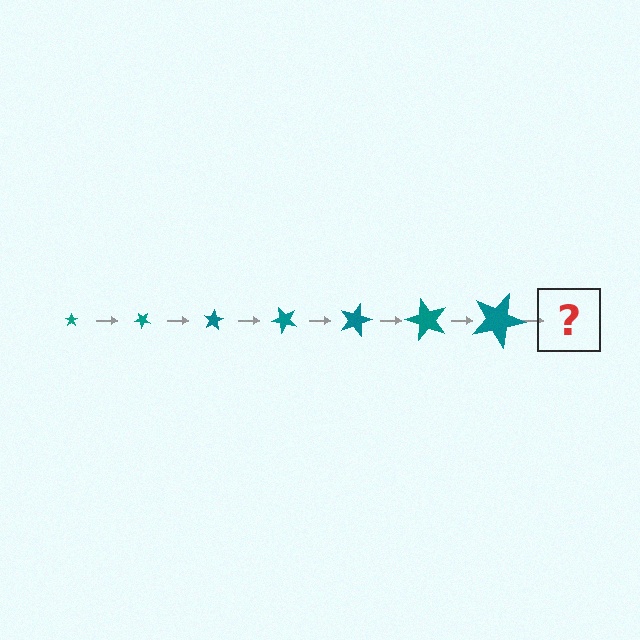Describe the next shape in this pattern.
It should be a star, larger than the previous one and rotated 280 degrees from the start.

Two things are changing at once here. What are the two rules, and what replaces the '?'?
The two rules are that the star grows larger each step and it rotates 40 degrees each step. The '?' should be a star, larger than the previous one and rotated 280 degrees from the start.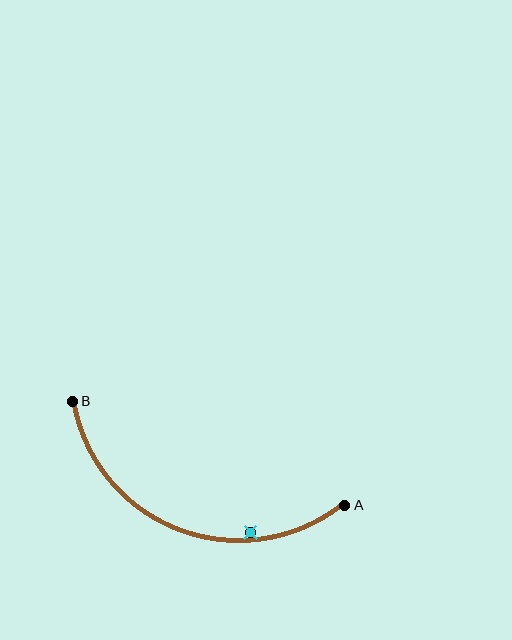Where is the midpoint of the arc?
The arc midpoint is the point on the curve farthest from the straight line joining A and B. It sits below that line.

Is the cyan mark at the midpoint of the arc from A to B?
No — the cyan mark does not lie on the arc at all. It sits slightly inside the curve.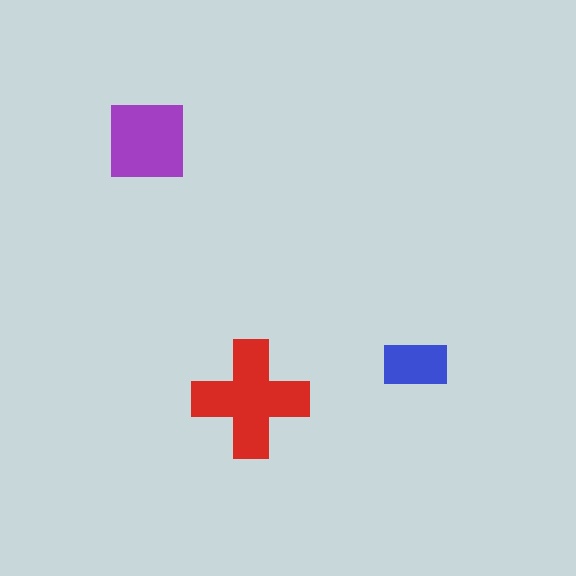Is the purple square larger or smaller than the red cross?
Smaller.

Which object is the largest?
The red cross.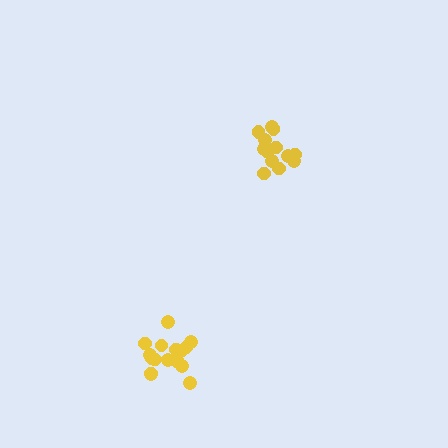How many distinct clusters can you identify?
There are 2 distinct clusters.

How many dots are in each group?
Group 1: 14 dots, Group 2: 16 dots (30 total).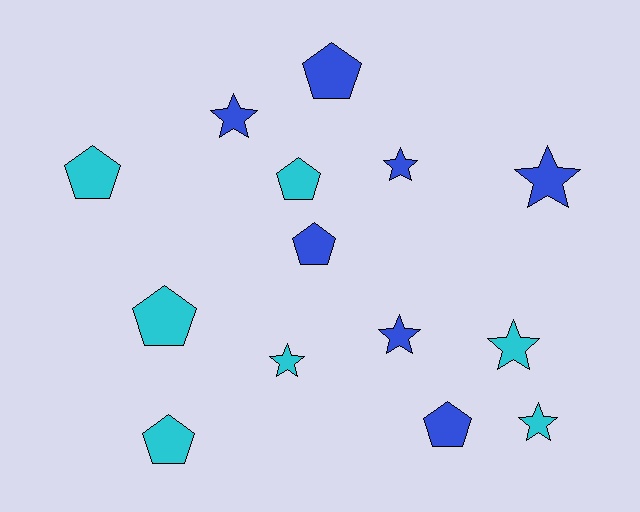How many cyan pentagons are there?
There are 4 cyan pentagons.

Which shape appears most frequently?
Star, with 7 objects.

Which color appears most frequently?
Cyan, with 7 objects.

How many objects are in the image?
There are 14 objects.